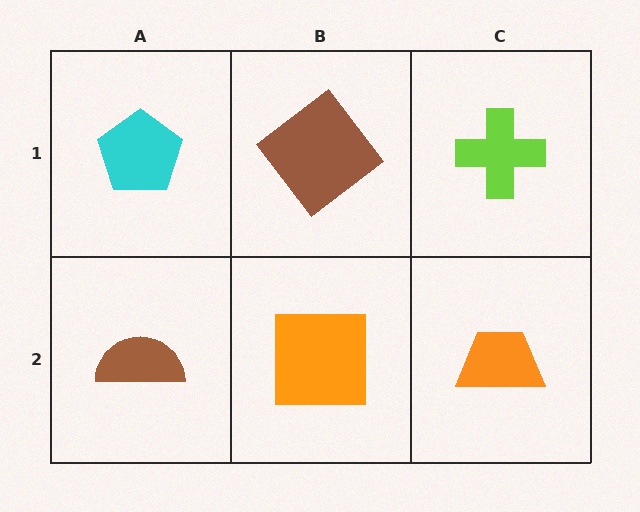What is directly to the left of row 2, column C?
An orange square.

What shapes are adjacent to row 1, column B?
An orange square (row 2, column B), a cyan pentagon (row 1, column A), a lime cross (row 1, column C).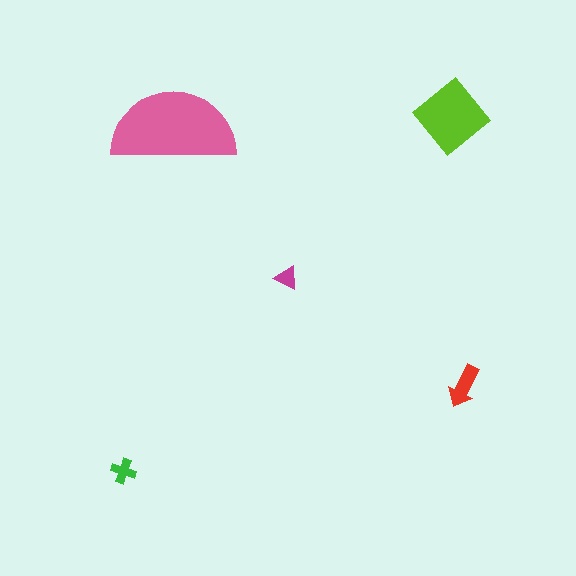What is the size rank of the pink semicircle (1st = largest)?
1st.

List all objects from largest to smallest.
The pink semicircle, the lime diamond, the red arrow, the green cross, the magenta triangle.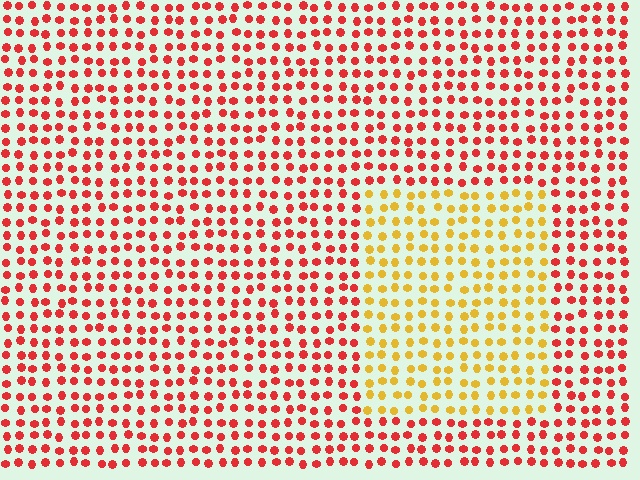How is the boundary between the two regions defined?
The boundary is defined purely by a slight shift in hue (about 48 degrees). Spacing, size, and orientation are identical on both sides.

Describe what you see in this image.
The image is filled with small red elements in a uniform arrangement. A rectangle-shaped region is visible where the elements are tinted to a slightly different hue, forming a subtle color boundary.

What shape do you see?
I see a rectangle.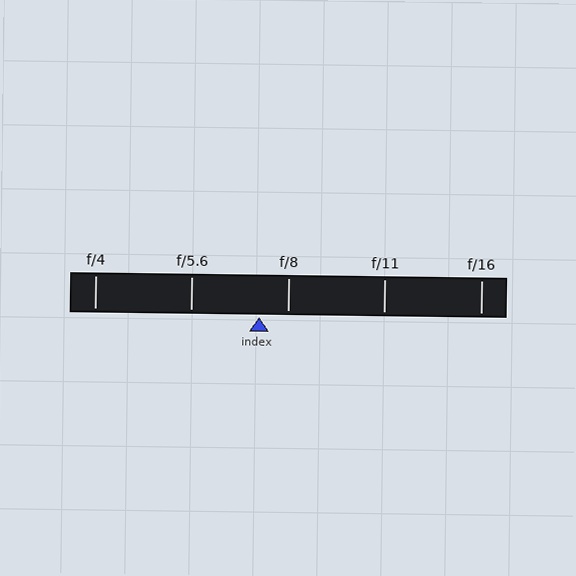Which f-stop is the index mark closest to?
The index mark is closest to f/8.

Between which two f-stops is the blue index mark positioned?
The index mark is between f/5.6 and f/8.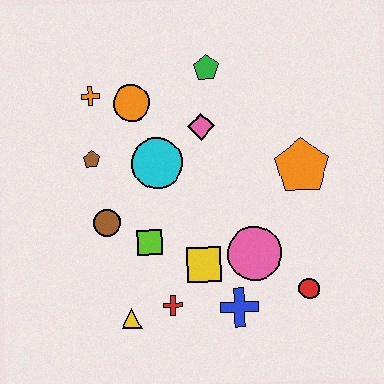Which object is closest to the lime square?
The brown circle is closest to the lime square.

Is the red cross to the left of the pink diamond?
Yes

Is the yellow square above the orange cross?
No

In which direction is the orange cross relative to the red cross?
The orange cross is above the red cross.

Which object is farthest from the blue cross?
The orange cross is farthest from the blue cross.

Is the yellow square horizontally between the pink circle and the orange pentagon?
No